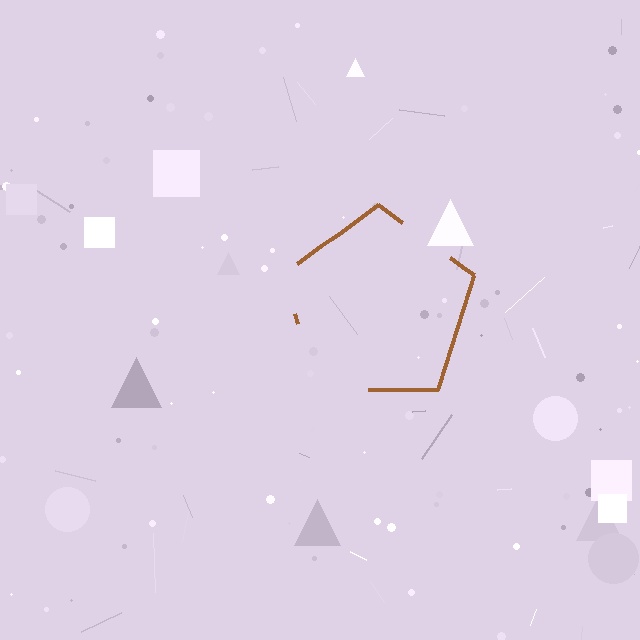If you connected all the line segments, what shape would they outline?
They would outline a pentagon.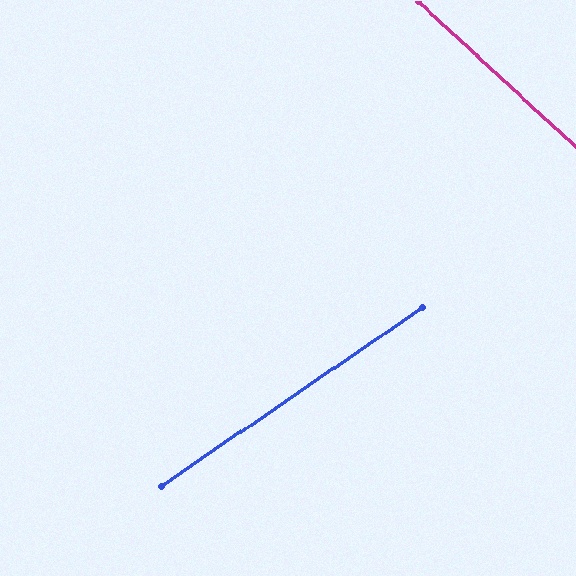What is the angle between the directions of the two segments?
Approximately 77 degrees.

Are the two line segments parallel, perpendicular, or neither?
Neither parallel nor perpendicular — they differ by about 77°.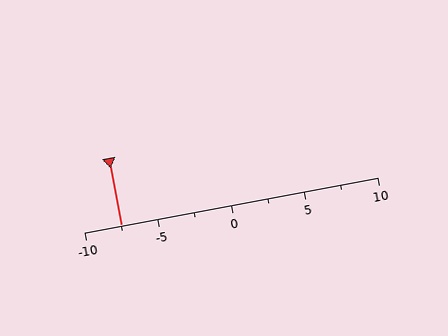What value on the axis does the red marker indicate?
The marker indicates approximately -7.5.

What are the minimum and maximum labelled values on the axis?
The axis runs from -10 to 10.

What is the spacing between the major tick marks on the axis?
The major ticks are spaced 5 apart.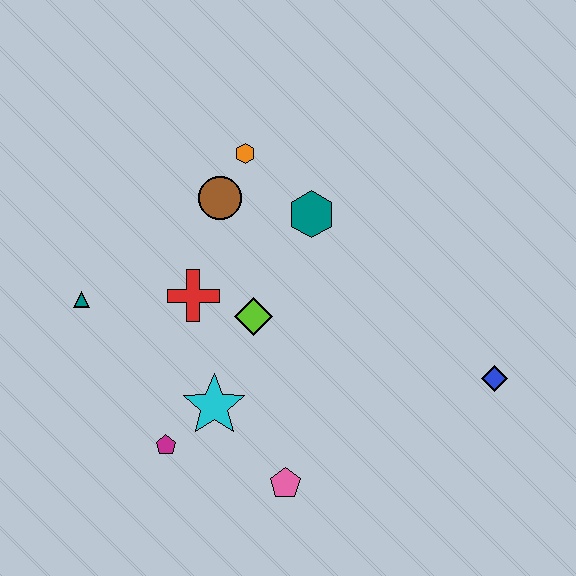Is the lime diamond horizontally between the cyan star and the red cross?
No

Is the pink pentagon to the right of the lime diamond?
Yes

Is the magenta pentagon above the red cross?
No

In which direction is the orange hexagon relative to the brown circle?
The orange hexagon is above the brown circle.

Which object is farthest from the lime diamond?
The blue diamond is farthest from the lime diamond.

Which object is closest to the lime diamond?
The red cross is closest to the lime diamond.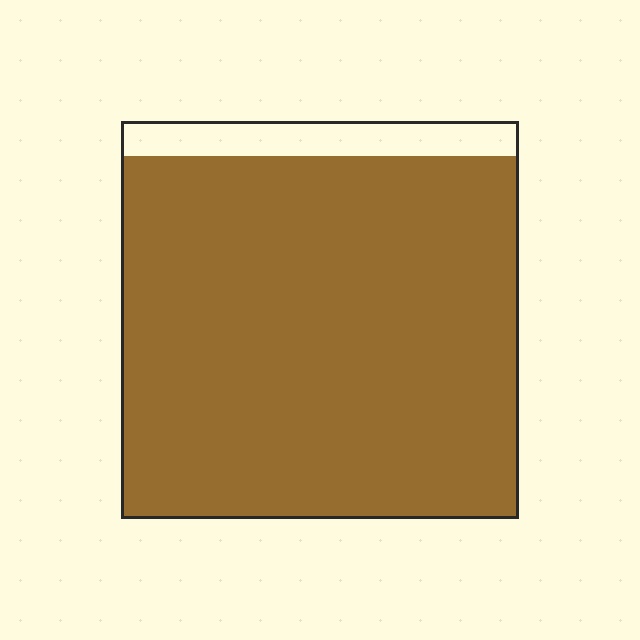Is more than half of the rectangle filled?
Yes.